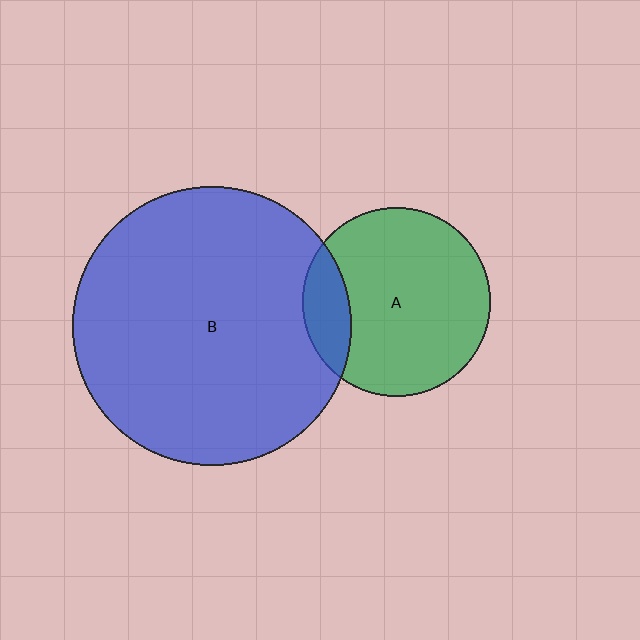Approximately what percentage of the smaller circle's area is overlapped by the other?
Approximately 15%.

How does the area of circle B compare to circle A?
Approximately 2.2 times.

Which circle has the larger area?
Circle B (blue).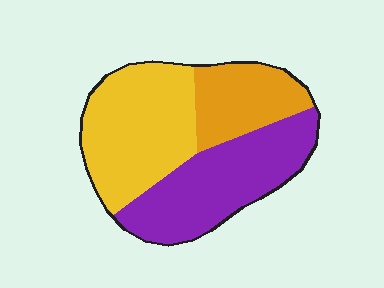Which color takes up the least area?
Orange, at roughly 20%.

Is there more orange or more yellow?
Yellow.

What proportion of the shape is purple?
Purple covers 39% of the shape.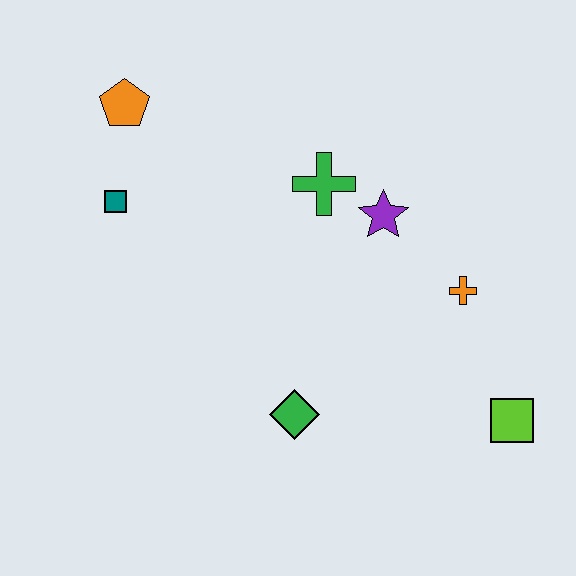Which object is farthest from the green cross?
The lime square is farthest from the green cross.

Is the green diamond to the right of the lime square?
No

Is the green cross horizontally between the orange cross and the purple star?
No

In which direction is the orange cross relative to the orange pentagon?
The orange cross is to the right of the orange pentagon.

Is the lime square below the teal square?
Yes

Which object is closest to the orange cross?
The purple star is closest to the orange cross.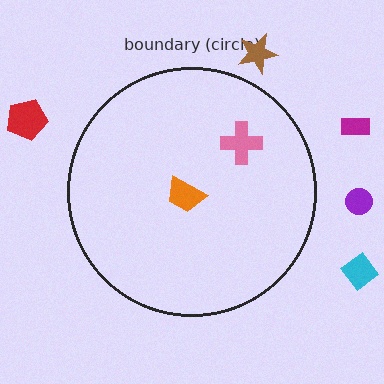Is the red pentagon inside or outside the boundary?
Outside.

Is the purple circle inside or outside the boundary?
Outside.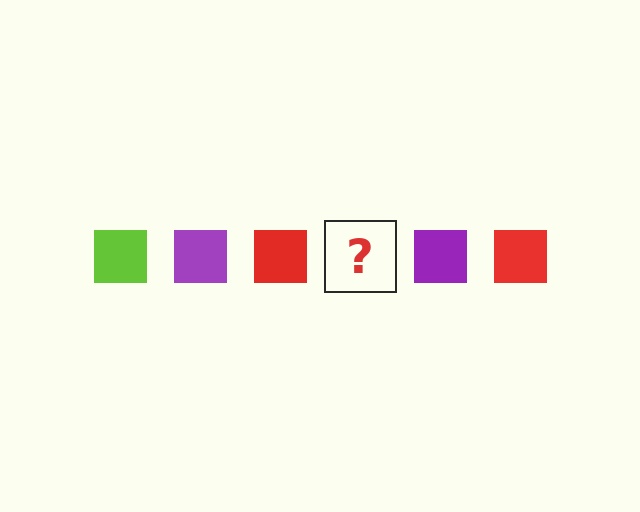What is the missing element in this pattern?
The missing element is a lime square.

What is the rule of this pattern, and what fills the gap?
The rule is that the pattern cycles through lime, purple, red squares. The gap should be filled with a lime square.